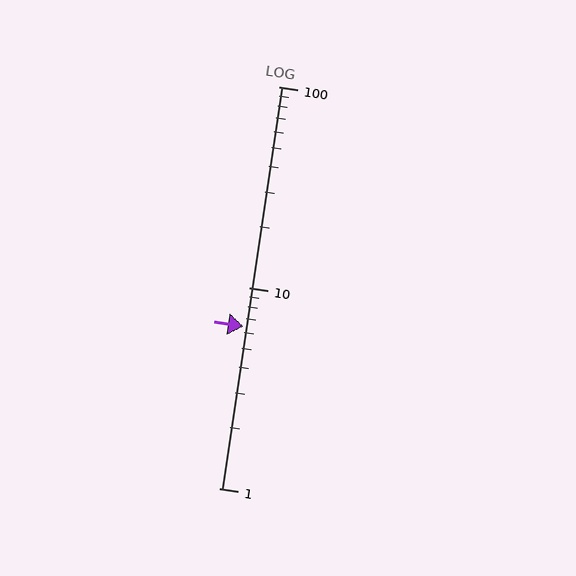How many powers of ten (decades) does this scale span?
The scale spans 2 decades, from 1 to 100.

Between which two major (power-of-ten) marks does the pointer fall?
The pointer is between 1 and 10.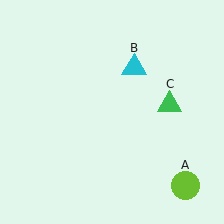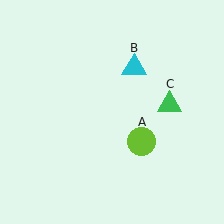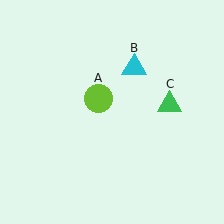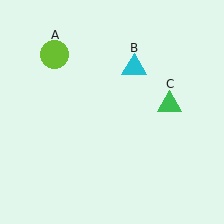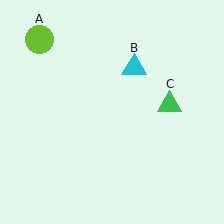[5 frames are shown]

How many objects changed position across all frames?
1 object changed position: lime circle (object A).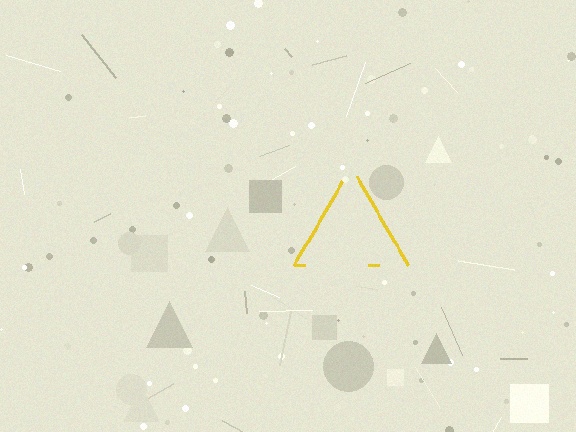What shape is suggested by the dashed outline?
The dashed outline suggests a triangle.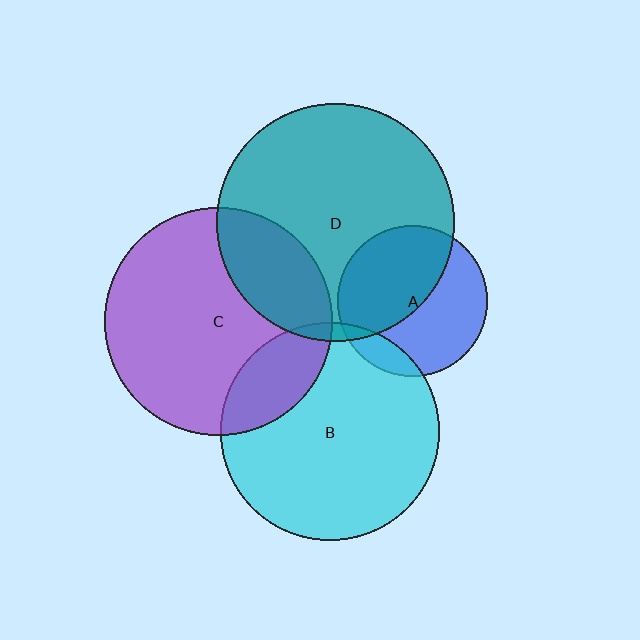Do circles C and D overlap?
Yes.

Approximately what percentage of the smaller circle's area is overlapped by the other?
Approximately 25%.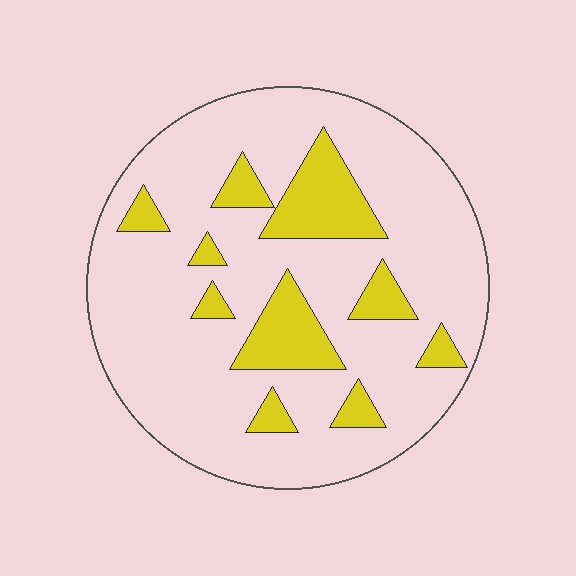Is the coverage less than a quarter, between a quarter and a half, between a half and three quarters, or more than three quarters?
Less than a quarter.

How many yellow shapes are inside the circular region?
10.